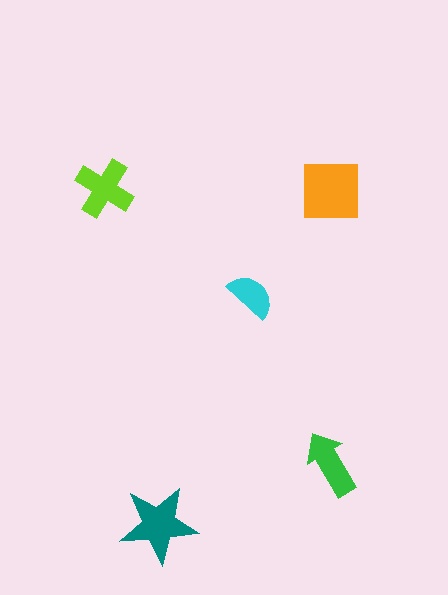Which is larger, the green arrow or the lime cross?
The lime cross.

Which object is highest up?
The lime cross is topmost.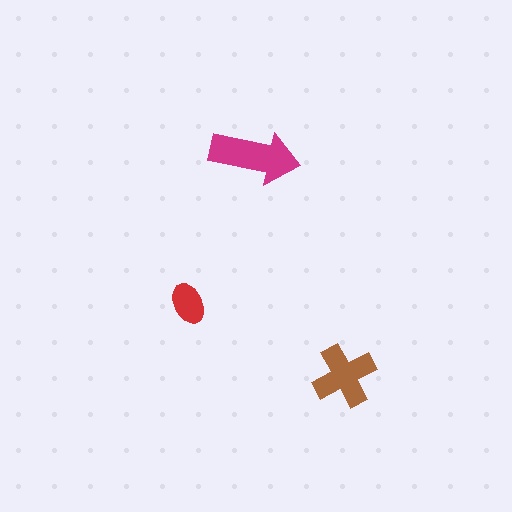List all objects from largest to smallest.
The magenta arrow, the brown cross, the red ellipse.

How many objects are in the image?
There are 3 objects in the image.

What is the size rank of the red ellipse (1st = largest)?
3rd.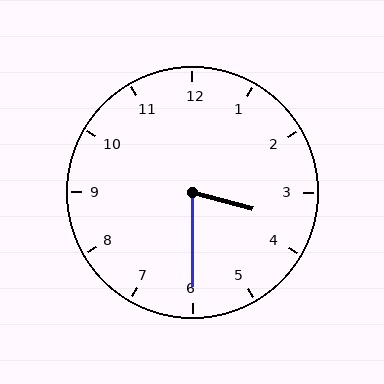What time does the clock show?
3:30.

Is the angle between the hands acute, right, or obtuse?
It is acute.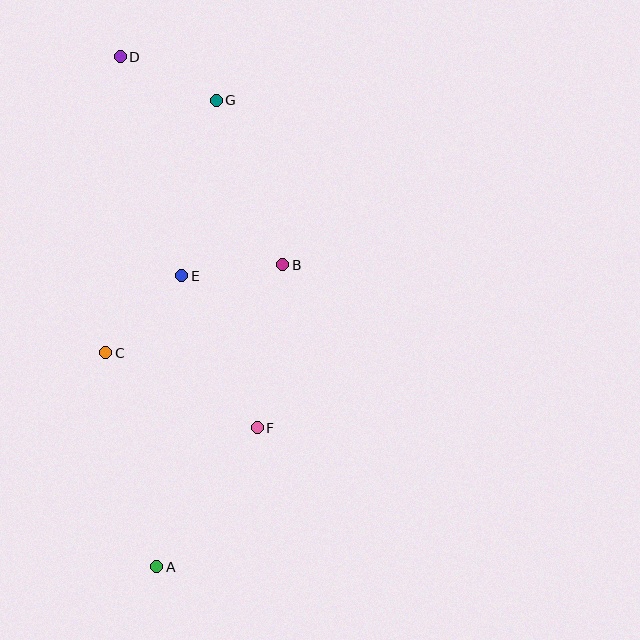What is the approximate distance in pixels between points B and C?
The distance between B and C is approximately 198 pixels.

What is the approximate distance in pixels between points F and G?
The distance between F and G is approximately 330 pixels.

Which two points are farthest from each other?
Points A and D are farthest from each other.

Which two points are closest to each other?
Points B and E are closest to each other.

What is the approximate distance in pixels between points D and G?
The distance between D and G is approximately 105 pixels.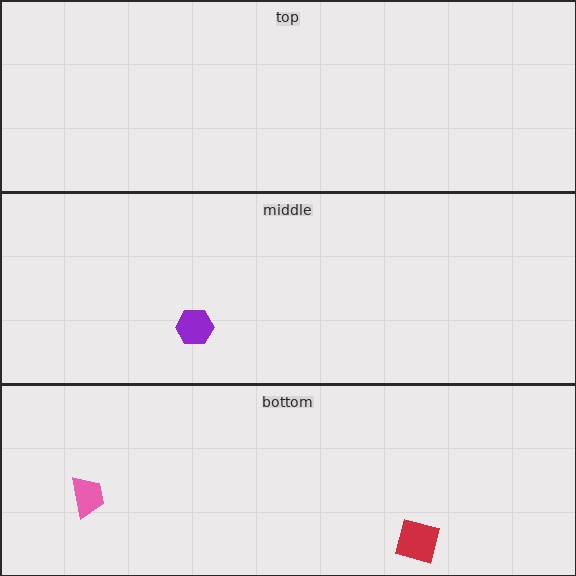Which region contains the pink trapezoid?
The bottom region.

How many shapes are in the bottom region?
2.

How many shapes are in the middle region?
1.